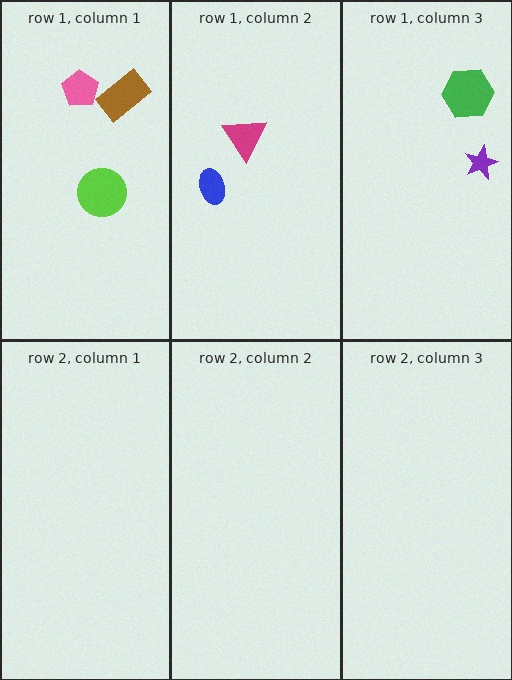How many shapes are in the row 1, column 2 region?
2.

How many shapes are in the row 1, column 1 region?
3.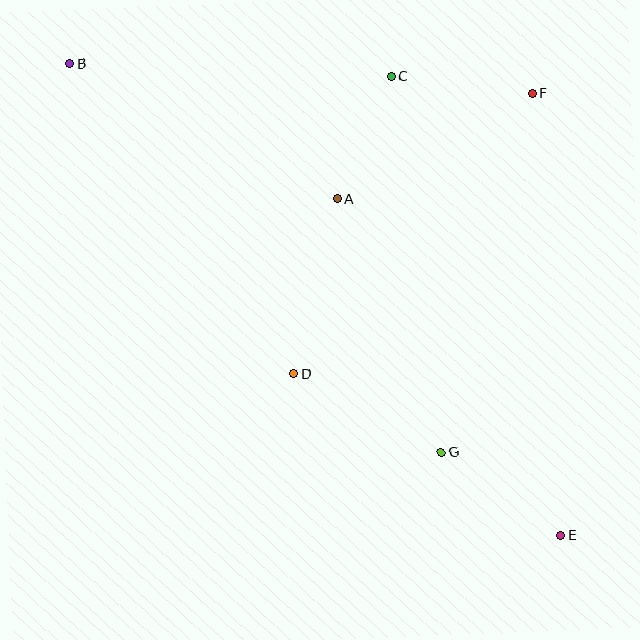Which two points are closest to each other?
Points A and C are closest to each other.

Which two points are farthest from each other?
Points B and E are farthest from each other.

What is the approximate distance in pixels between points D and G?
The distance between D and G is approximately 167 pixels.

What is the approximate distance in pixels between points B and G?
The distance between B and G is approximately 538 pixels.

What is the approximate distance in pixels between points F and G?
The distance between F and G is approximately 370 pixels.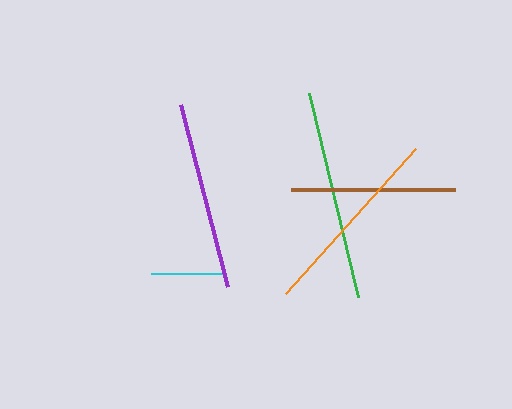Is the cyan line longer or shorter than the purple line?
The purple line is longer than the cyan line.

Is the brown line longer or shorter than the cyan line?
The brown line is longer than the cyan line.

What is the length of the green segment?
The green segment is approximately 210 pixels long.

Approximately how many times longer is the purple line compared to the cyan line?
The purple line is approximately 2.6 times the length of the cyan line.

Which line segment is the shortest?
The cyan line is the shortest at approximately 73 pixels.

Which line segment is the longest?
The green line is the longest at approximately 210 pixels.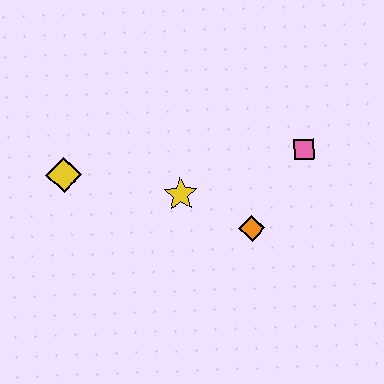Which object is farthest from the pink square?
The yellow diamond is farthest from the pink square.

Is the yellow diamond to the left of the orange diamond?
Yes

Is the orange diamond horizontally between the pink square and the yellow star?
Yes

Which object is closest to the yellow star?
The orange diamond is closest to the yellow star.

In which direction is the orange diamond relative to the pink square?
The orange diamond is below the pink square.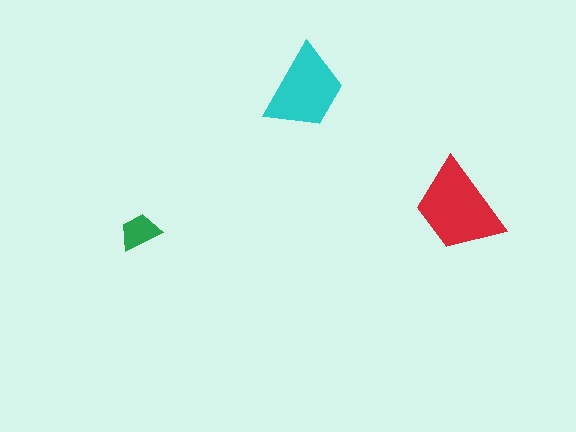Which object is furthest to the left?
The green trapezoid is leftmost.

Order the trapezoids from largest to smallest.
the red one, the cyan one, the green one.